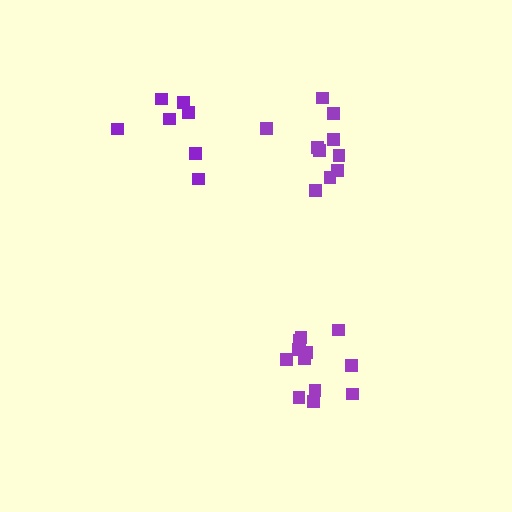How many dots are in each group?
Group 1: 12 dots, Group 2: 7 dots, Group 3: 10 dots (29 total).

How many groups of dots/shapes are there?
There are 3 groups.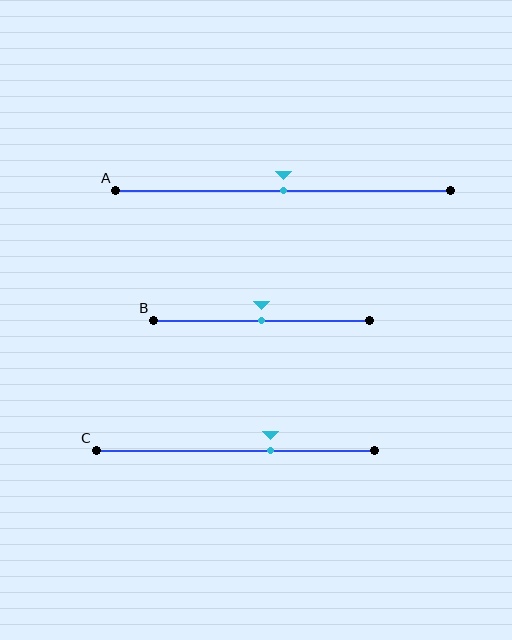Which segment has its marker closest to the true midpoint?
Segment A has its marker closest to the true midpoint.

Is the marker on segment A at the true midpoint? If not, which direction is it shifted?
Yes, the marker on segment A is at the true midpoint.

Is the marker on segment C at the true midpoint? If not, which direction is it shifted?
No, the marker on segment C is shifted to the right by about 13% of the segment length.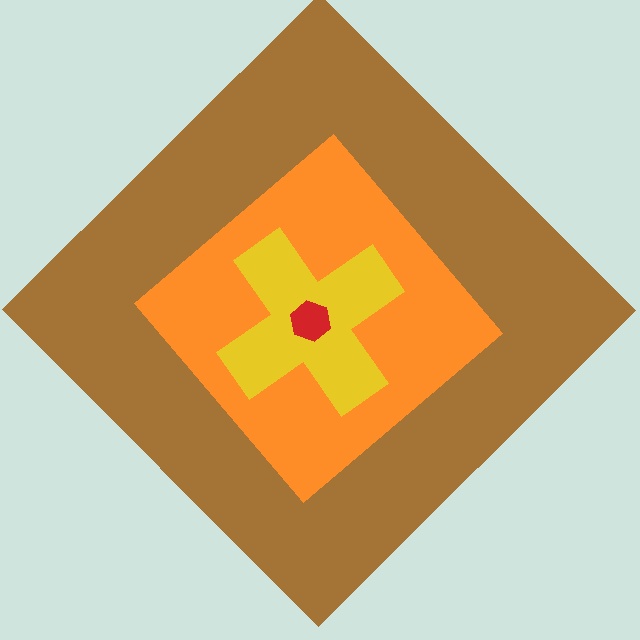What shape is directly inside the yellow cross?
The red hexagon.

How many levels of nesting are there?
4.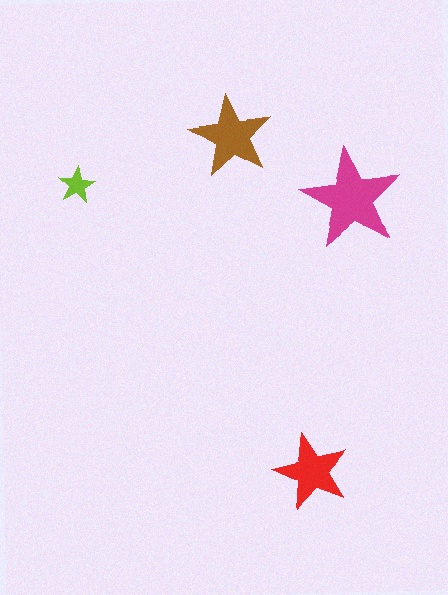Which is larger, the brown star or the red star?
The brown one.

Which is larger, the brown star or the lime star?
The brown one.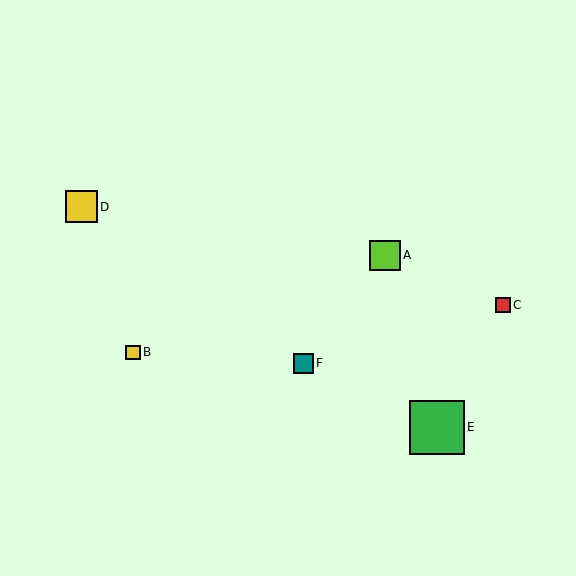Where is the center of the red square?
The center of the red square is at (503, 305).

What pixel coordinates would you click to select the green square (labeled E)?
Click at (437, 427) to select the green square E.